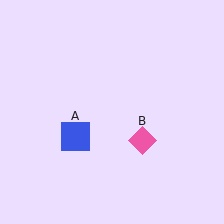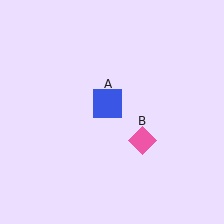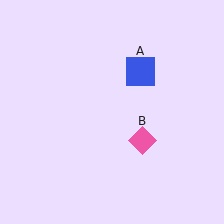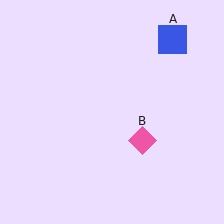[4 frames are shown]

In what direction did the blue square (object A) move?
The blue square (object A) moved up and to the right.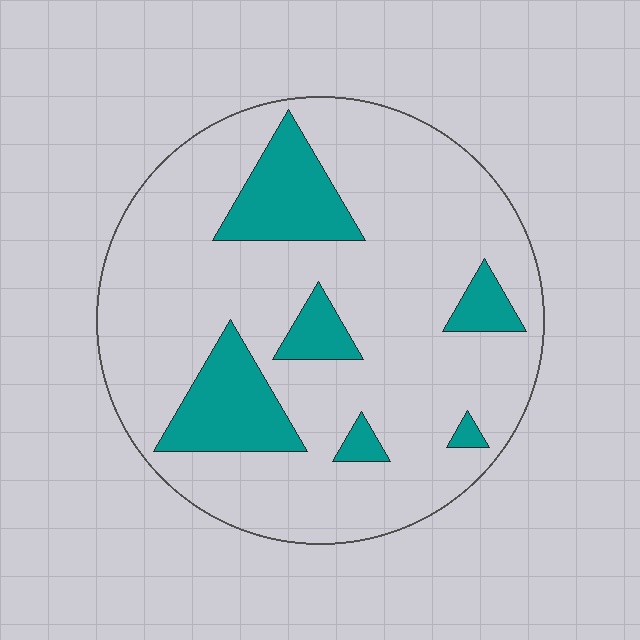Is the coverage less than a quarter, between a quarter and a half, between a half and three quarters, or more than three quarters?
Less than a quarter.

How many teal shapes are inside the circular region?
6.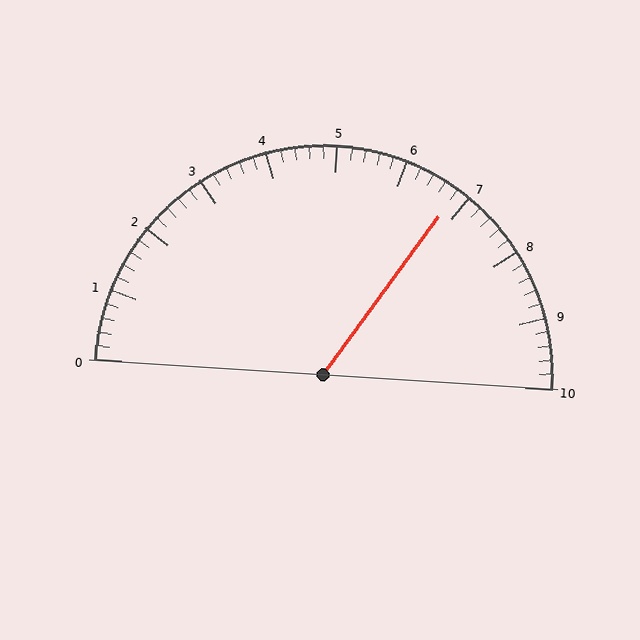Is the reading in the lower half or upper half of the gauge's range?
The reading is in the upper half of the range (0 to 10).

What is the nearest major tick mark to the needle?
The nearest major tick mark is 7.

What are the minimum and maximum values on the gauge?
The gauge ranges from 0 to 10.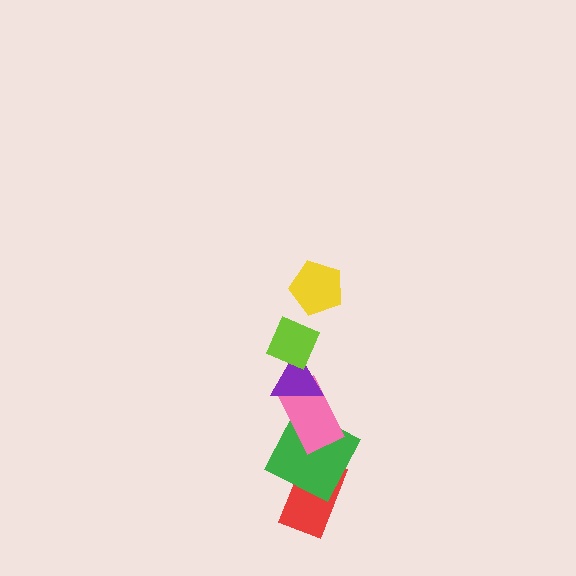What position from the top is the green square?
The green square is 5th from the top.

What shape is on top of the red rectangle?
The green square is on top of the red rectangle.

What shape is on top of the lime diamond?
The yellow pentagon is on top of the lime diamond.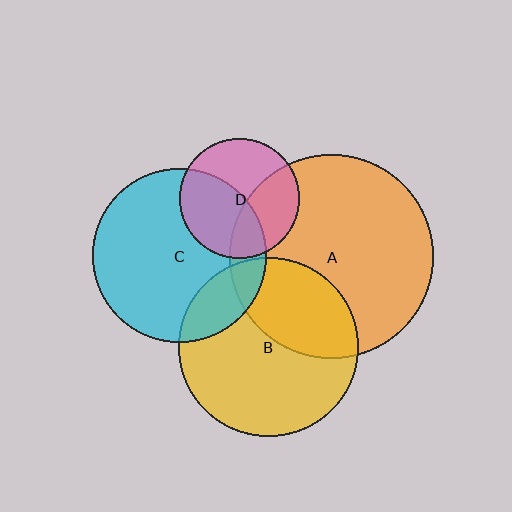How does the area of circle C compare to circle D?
Approximately 2.1 times.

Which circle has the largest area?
Circle A (orange).